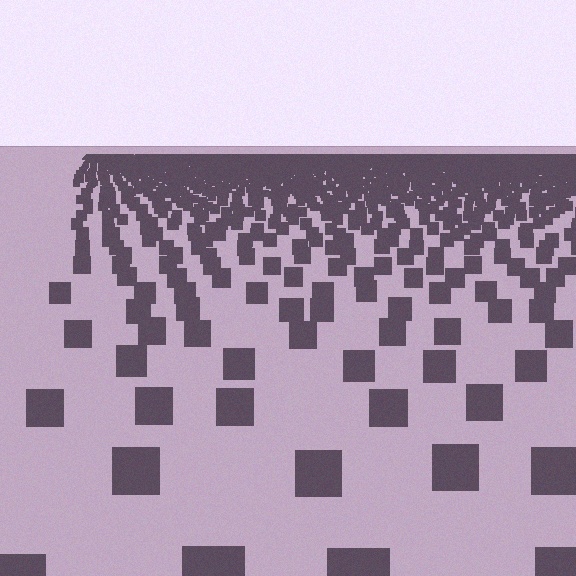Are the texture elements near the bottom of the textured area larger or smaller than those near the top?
Larger. Near the bottom, elements are closer to the viewer and appear at a bigger on-screen size.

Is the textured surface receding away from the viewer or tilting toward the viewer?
The surface is receding away from the viewer. Texture elements get smaller and denser toward the top.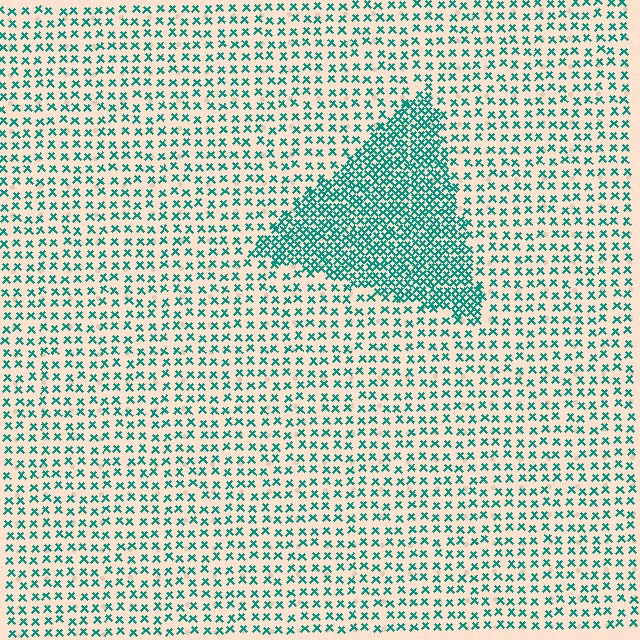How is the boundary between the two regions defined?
The boundary is defined by a change in element density (approximately 2.5x ratio). All elements are the same color, size, and shape.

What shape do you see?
I see a triangle.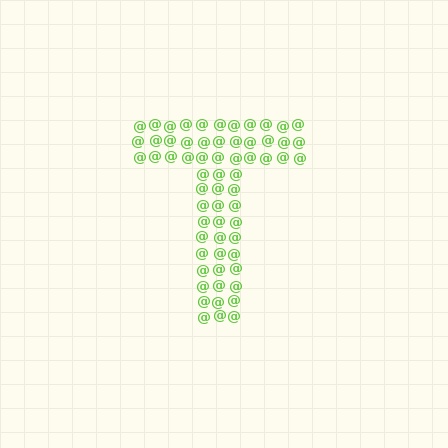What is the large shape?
The large shape is the letter T.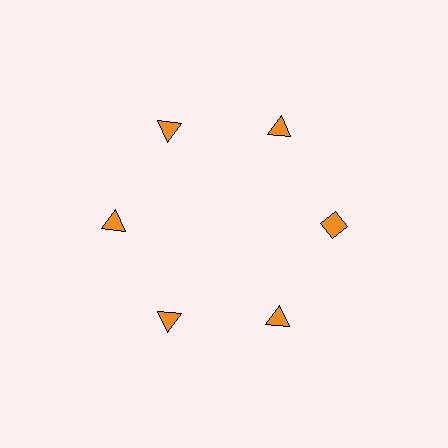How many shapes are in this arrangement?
There are 6 shapes arranged in a ring pattern.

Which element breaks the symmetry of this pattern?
The orange diamond at roughly the 3 o'clock position breaks the symmetry. All other shapes are orange triangles.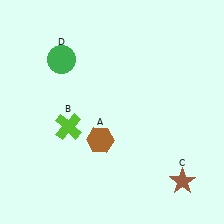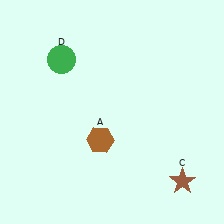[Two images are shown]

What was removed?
The lime cross (B) was removed in Image 2.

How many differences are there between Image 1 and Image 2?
There is 1 difference between the two images.